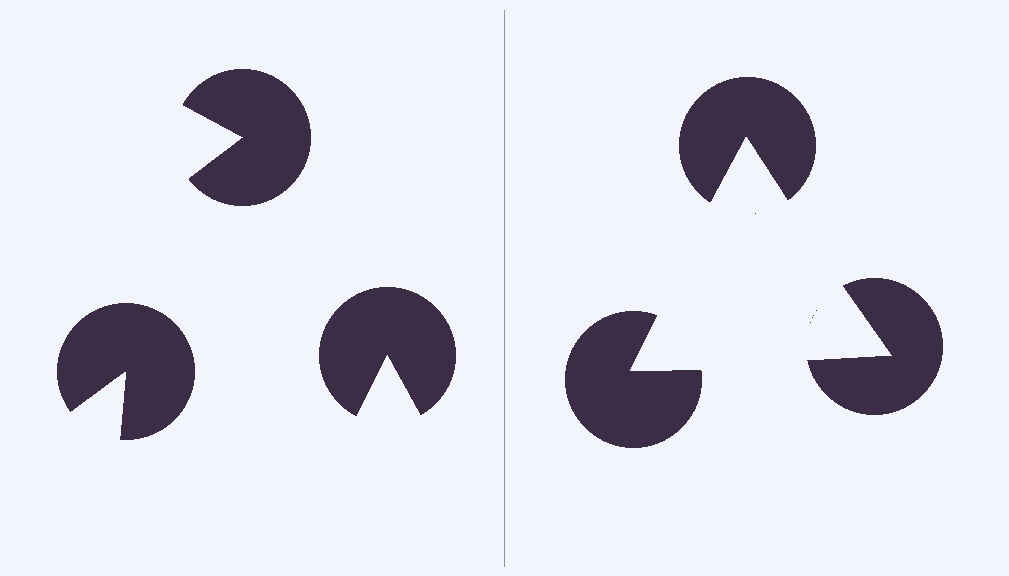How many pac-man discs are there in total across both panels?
6 — 3 on each side.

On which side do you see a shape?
An illusory triangle appears on the right side. On the left side the wedge cuts are rotated, so no coherent shape forms.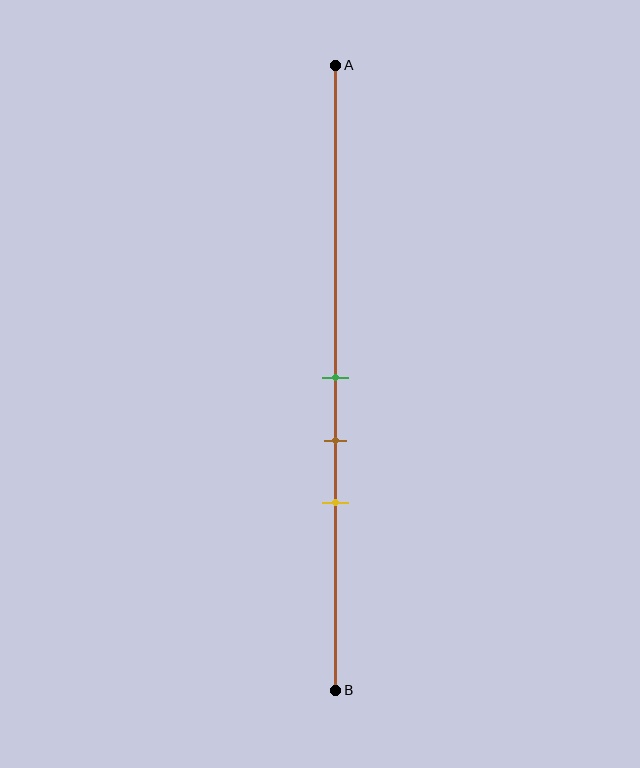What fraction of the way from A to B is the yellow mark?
The yellow mark is approximately 70% (0.7) of the way from A to B.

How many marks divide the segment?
There are 3 marks dividing the segment.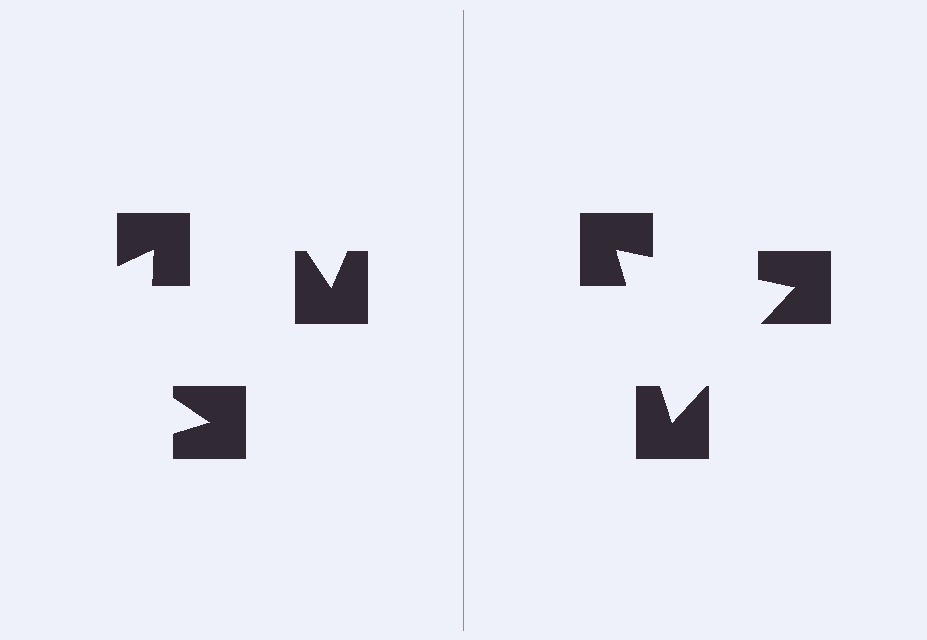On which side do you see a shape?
An illusory triangle appears on the right side. On the left side the wedge cuts are rotated, so no coherent shape forms.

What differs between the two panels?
The notched squares are positioned identically on both sides; only the wedge orientations differ. On the right they align to a triangle; on the left they are misaligned.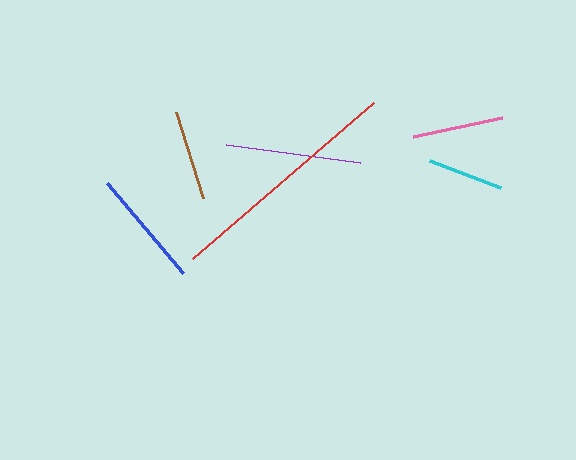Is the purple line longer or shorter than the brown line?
The purple line is longer than the brown line.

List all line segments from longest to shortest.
From longest to shortest: red, purple, blue, pink, brown, cyan.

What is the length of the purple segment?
The purple segment is approximately 135 pixels long.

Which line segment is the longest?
The red line is the longest at approximately 239 pixels.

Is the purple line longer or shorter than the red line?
The red line is longer than the purple line.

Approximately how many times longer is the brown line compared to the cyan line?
The brown line is approximately 1.2 times the length of the cyan line.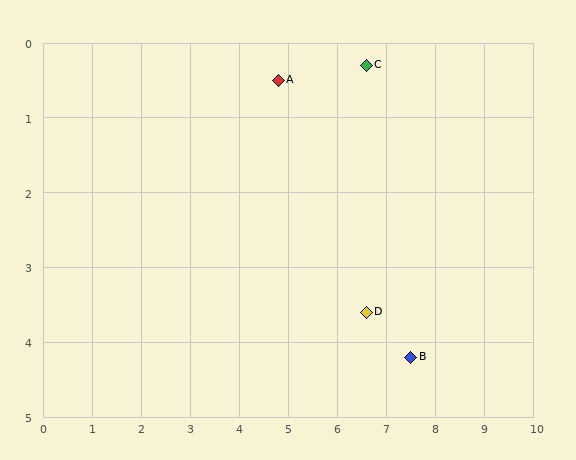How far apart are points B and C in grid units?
Points B and C are about 4.0 grid units apart.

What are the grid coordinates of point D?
Point D is at approximately (6.6, 3.6).